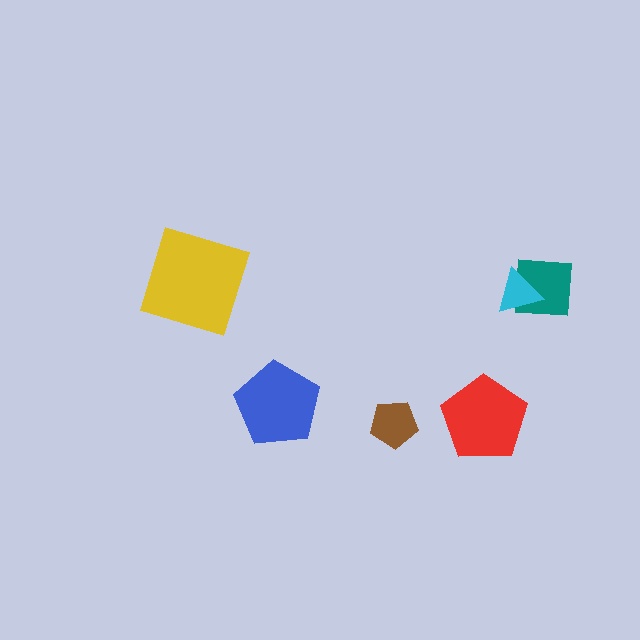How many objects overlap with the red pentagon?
0 objects overlap with the red pentagon.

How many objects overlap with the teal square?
1 object overlaps with the teal square.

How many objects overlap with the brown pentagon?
0 objects overlap with the brown pentagon.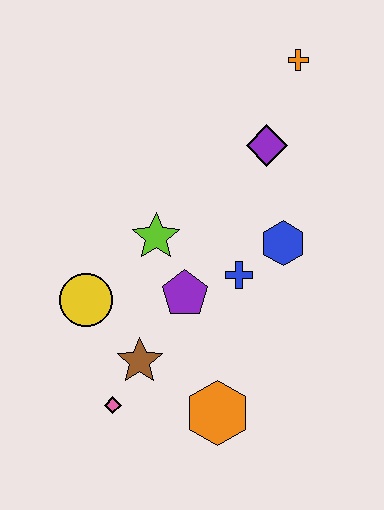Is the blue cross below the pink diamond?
No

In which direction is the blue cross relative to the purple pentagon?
The blue cross is to the right of the purple pentagon.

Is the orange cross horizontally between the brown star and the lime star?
No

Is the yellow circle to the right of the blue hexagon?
No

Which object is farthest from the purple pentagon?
The orange cross is farthest from the purple pentagon.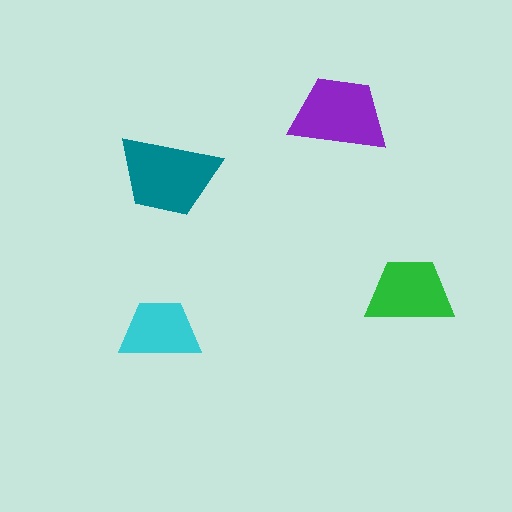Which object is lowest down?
The cyan trapezoid is bottommost.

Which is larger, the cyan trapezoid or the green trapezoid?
The green one.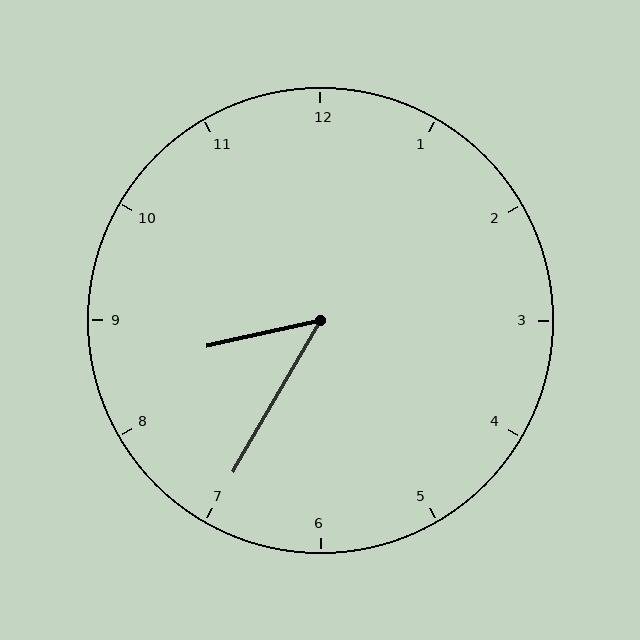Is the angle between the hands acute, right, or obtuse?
It is acute.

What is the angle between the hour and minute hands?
Approximately 48 degrees.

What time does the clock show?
8:35.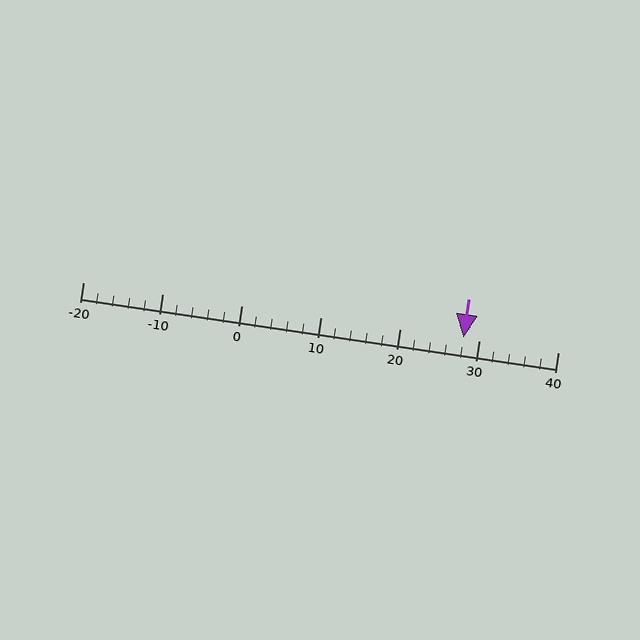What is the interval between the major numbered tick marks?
The major tick marks are spaced 10 units apart.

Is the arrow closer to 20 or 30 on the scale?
The arrow is closer to 30.